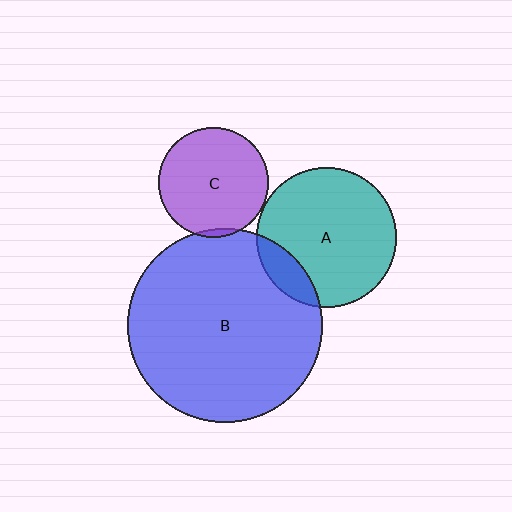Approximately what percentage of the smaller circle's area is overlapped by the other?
Approximately 5%.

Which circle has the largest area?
Circle B (blue).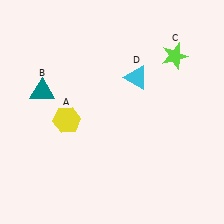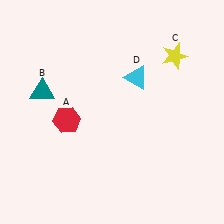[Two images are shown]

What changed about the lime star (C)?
In Image 1, C is lime. In Image 2, it changed to yellow.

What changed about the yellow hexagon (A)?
In Image 1, A is yellow. In Image 2, it changed to red.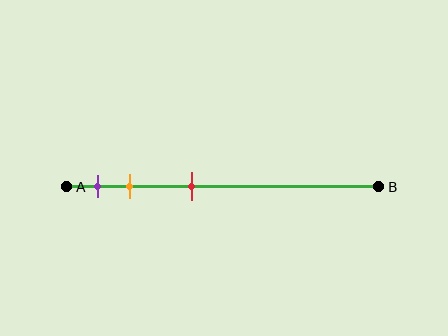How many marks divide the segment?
There are 3 marks dividing the segment.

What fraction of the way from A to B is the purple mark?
The purple mark is approximately 10% (0.1) of the way from A to B.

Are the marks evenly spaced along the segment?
No, the marks are not evenly spaced.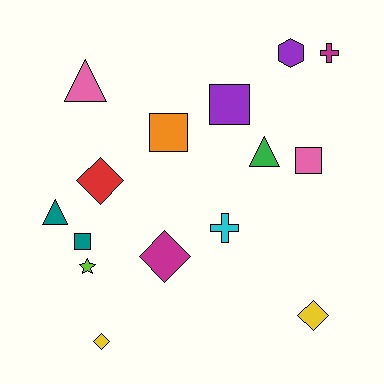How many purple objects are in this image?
There are 2 purple objects.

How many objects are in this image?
There are 15 objects.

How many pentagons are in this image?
There are no pentagons.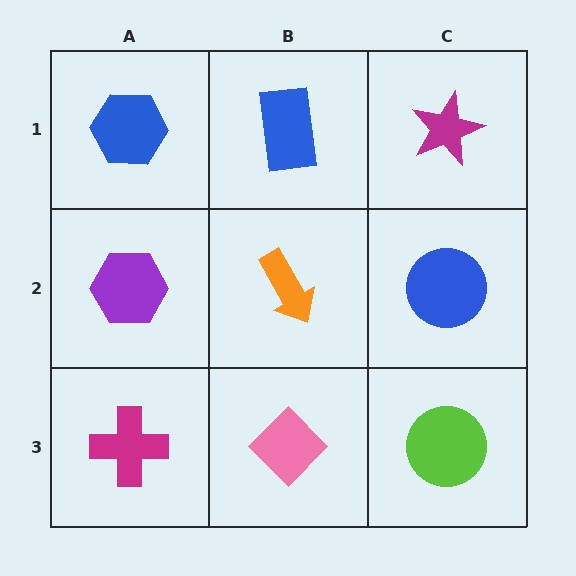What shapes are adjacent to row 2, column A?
A blue hexagon (row 1, column A), a magenta cross (row 3, column A), an orange arrow (row 2, column B).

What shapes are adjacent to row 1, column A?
A purple hexagon (row 2, column A), a blue rectangle (row 1, column B).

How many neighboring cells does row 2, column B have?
4.